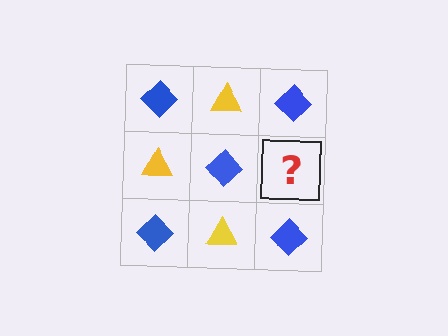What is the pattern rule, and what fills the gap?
The rule is that it alternates blue diamond and yellow triangle in a checkerboard pattern. The gap should be filled with a yellow triangle.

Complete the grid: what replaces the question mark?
The question mark should be replaced with a yellow triangle.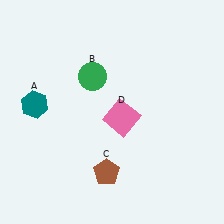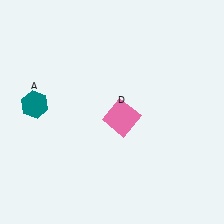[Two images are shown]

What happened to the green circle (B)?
The green circle (B) was removed in Image 2. It was in the top-left area of Image 1.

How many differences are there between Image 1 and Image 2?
There are 2 differences between the two images.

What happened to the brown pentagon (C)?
The brown pentagon (C) was removed in Image 2. It was in the bottom-left area of Image 1.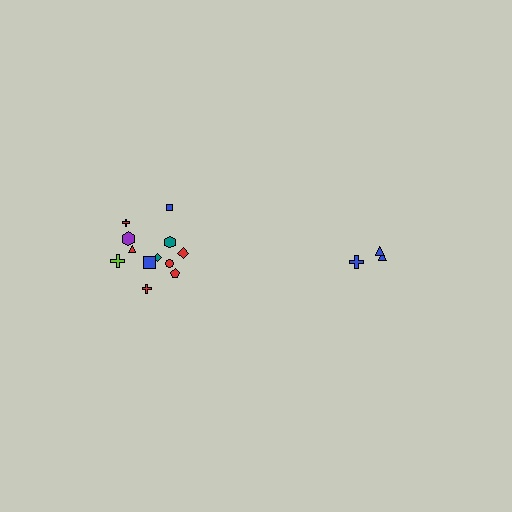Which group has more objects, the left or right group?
The left group.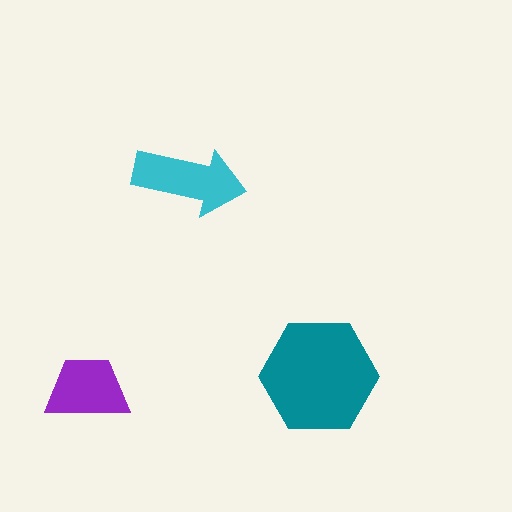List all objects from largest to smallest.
The teal hexagon, the cyan arrow, the purple trapezoid.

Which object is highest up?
The cyan arrow is topmost.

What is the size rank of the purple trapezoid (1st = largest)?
3rd.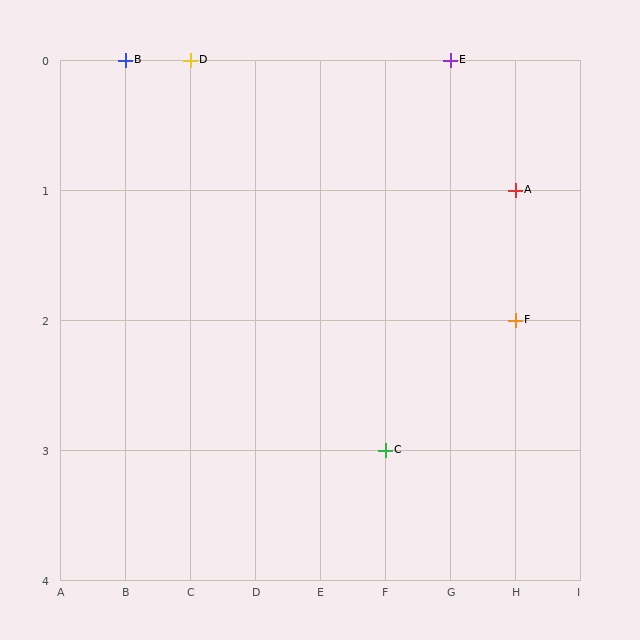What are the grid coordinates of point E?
Point E is at grid coordinates (G, 0).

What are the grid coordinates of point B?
Point B is at grid coordinates (B, 0).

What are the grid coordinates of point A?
Point A is at grid coordinates (H, 1).